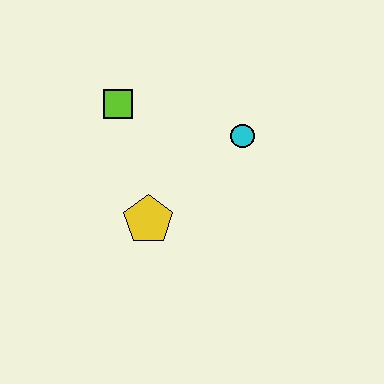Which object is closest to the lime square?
The yellow pentagon is closest to the lime square.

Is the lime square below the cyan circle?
No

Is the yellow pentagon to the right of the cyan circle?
No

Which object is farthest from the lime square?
The cyan circle is farthest from the lime square.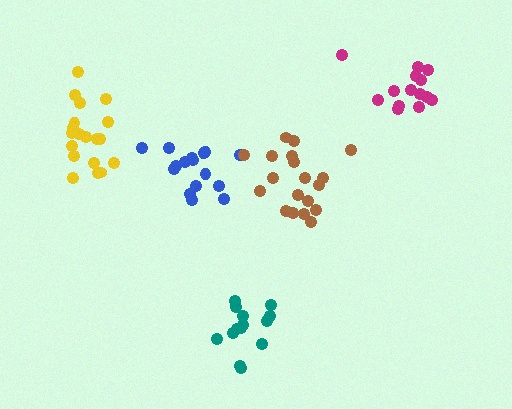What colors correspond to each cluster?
The clusters are colored: yellow, blue, brown, magenta, teal.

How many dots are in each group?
Group 1: 19 dots, Group 2: 16 dots, Group 3: 19 dots, Group 4: 14 dots, Group 5: 14 dots (82 total).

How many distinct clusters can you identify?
There are 5 distinct clusters.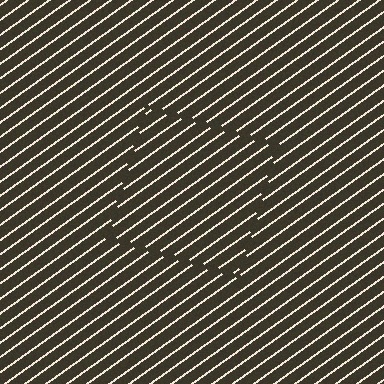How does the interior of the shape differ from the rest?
The interior of the shape contains the same grating, shifted by half a period — the contour is defined by the phase discontinuity where line-ends from the inner and outer gratings abut.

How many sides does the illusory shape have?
4 sides — the line-ends trace a square.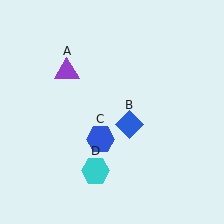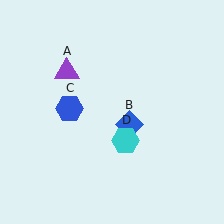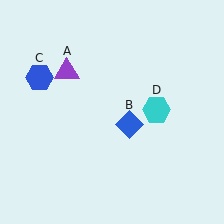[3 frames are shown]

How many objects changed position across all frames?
2 objects changed position: blue hexagon (object C), cyan hexagon (object D).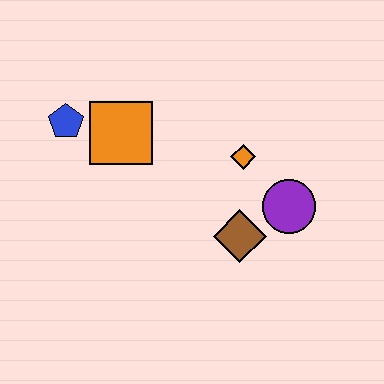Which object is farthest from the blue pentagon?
The purple circle is farthest from the blue pentagon.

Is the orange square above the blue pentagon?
No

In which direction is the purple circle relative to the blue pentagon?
The purple circle is to the right of the blue pentagon.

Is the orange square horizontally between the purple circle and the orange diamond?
No